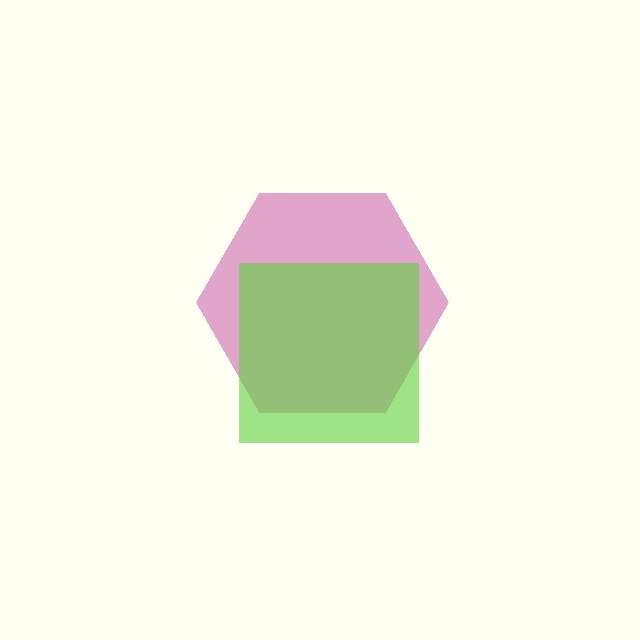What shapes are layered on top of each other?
The layered shapes are: a magenta hexagon, a lime square.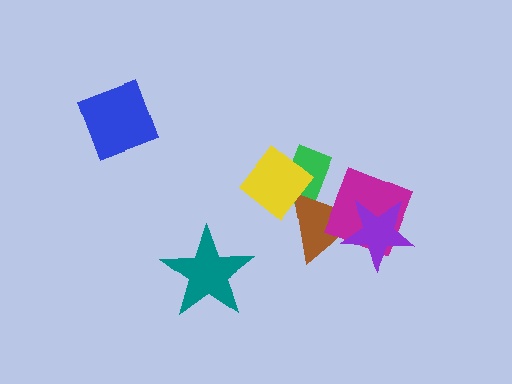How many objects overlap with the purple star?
2 objects overlap with the purple star.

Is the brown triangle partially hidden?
Yes, it is partially covered by another shape.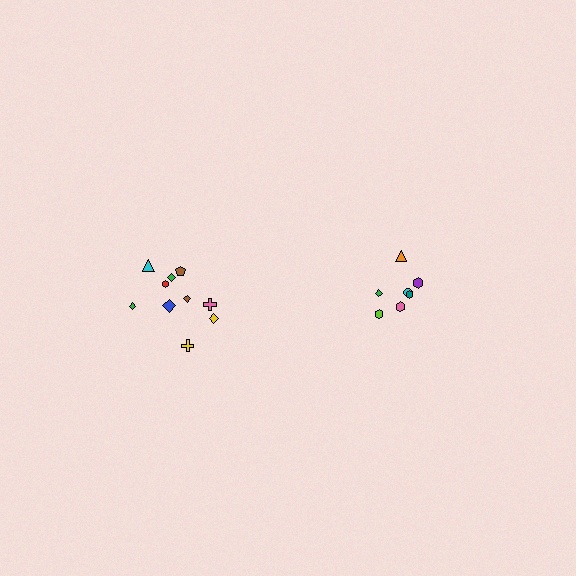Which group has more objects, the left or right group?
The left group.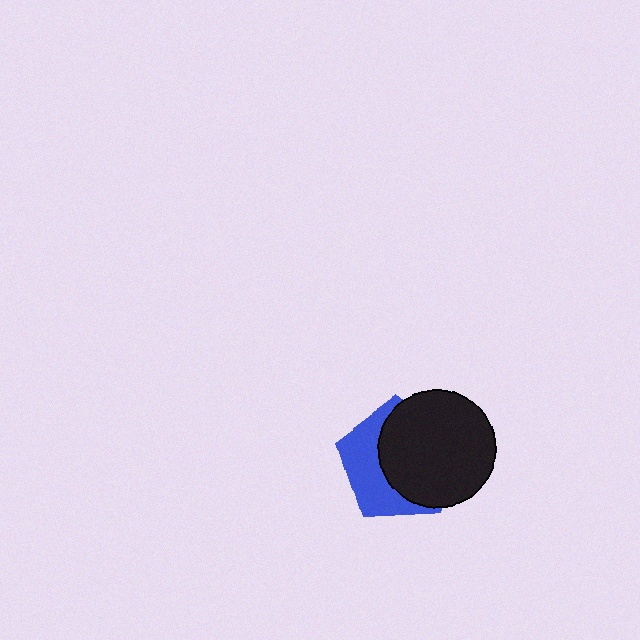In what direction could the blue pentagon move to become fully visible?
The blue pentagon could move left. That would shift it out from behind the black circle entirely.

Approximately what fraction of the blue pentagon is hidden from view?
Roughly 58% of the blue pentagon is hidden behind the black circle.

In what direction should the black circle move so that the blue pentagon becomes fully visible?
The black circle should move right. That is the shortest direction to clear the overlap and leave the blue pentagon fully visible.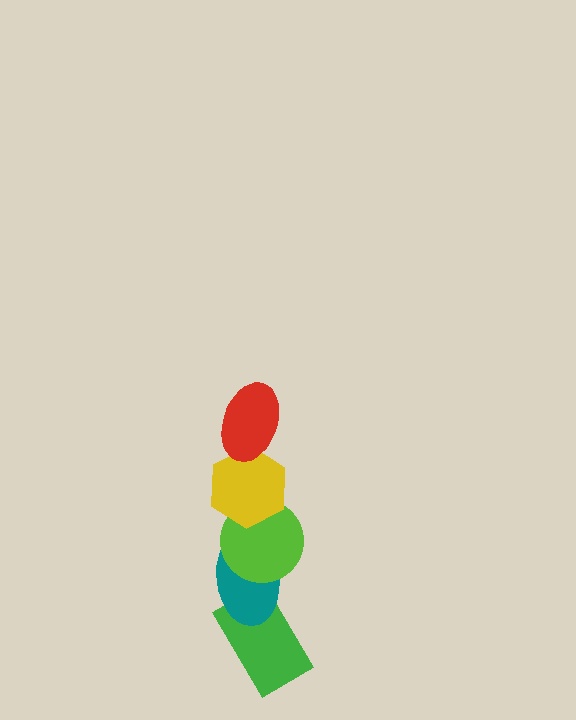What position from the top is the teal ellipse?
The teal ellipse is 4th from the top.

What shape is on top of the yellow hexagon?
The red ellipse is on top of the yellow hexagon.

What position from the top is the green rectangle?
The green rectangle is 5th from the top.